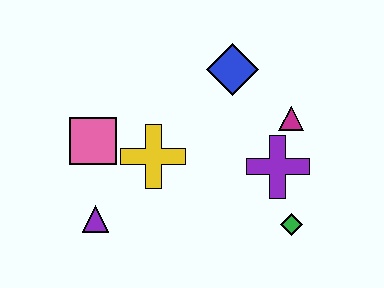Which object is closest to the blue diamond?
The magenta triangle is closest to the blue diamond.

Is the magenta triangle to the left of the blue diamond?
No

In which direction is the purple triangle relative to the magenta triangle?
The purple triangle is to the left of the magenta triangle.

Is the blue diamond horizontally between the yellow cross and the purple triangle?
No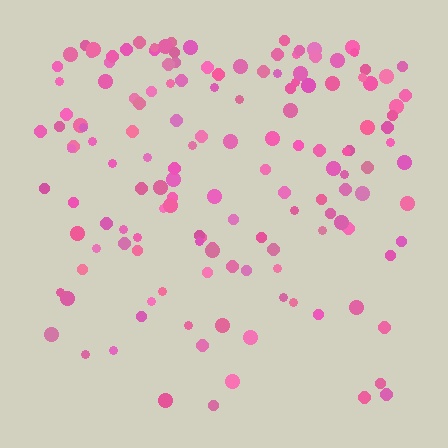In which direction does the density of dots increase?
From bottom to top, with the top side densest.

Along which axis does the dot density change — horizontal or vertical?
Vertical.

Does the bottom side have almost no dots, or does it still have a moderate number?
Still a moderate number, just noticeably fewer than the top.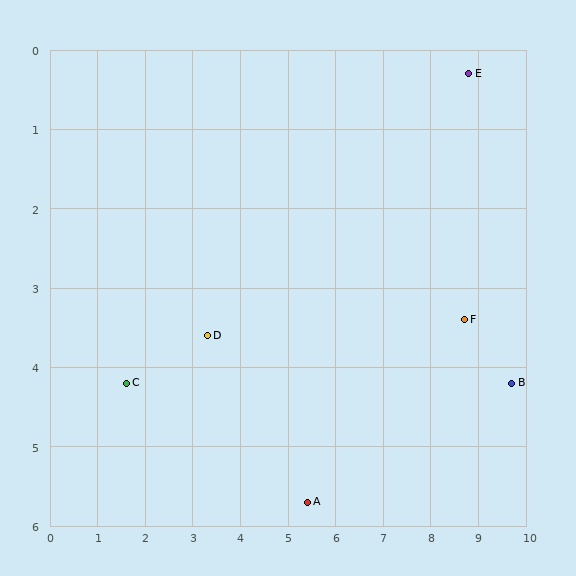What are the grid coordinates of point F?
Point F is at approximately (8.7, 3.4).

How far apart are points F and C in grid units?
Points F and C are about 7.1 grid units apart.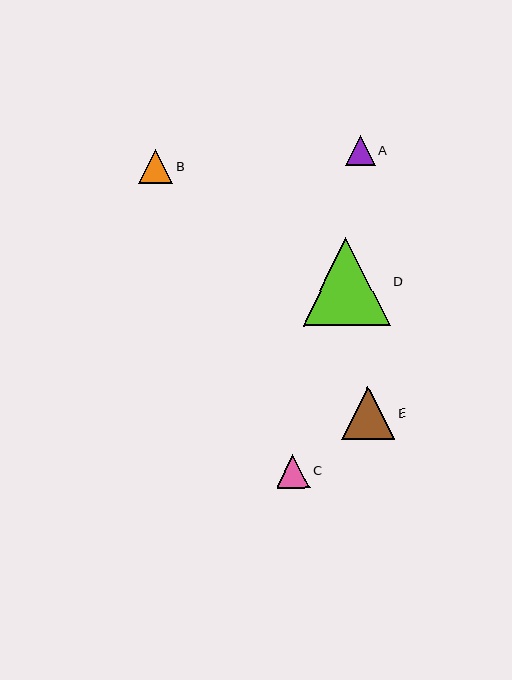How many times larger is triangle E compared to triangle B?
Triangle E is approximately 1.5 times the size of triangle B.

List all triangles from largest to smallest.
From largest to smallest: D, E, B, C, A.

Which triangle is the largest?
Triangle D is the largest with a size of approximately 87 pixels.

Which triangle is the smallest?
Triangle A is the smallest with a size of approximately 30 pixels.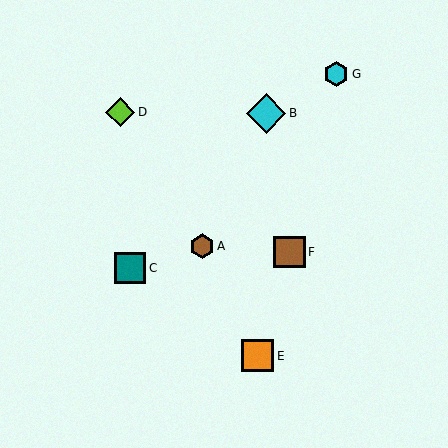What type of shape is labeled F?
Shape F is a brown square.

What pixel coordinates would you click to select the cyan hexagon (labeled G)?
Click at (336, 74) to select the cyan hexagon G.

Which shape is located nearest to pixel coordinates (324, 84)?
The cyan hexagon (labeled G) at (336, 74) is nearest to that location.